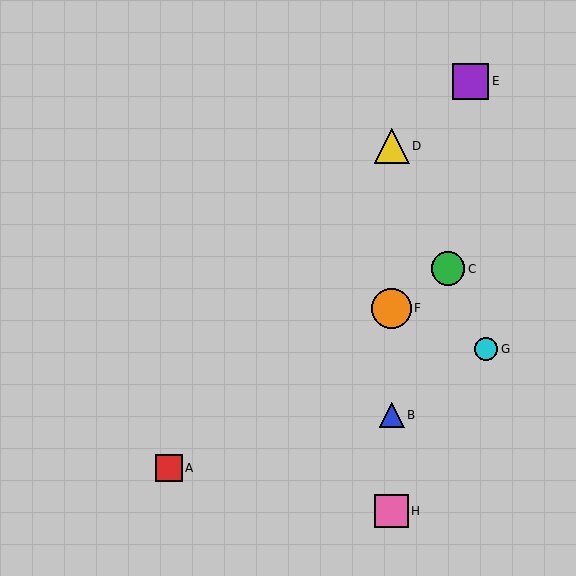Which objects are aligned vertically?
Objects B, D, F, H are aligned vertically.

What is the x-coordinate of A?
Object A is at x≈169.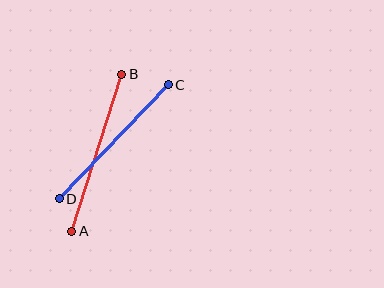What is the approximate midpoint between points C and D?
The midpoint is at approximately (114, 142) pixels.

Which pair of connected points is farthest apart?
Points A and B are farthest apart.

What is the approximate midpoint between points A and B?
The midpoint is at approximately (97, 153) pixels.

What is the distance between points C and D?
The distance is approximately 158 pixels.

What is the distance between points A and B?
The distance is approximately 165 pixels.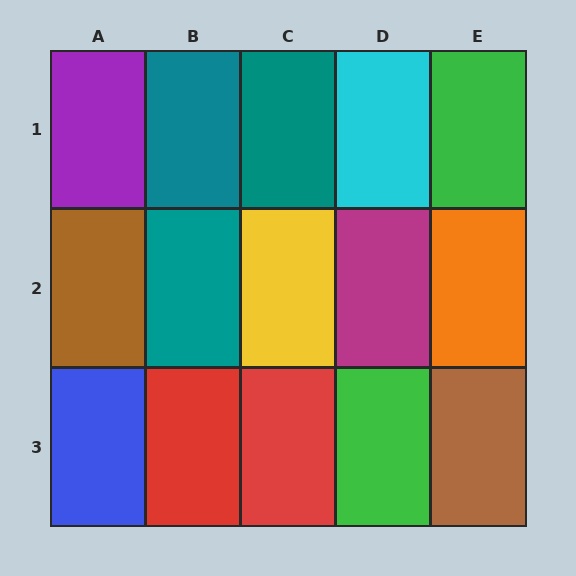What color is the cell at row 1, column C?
Teal.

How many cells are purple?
1 cell is purple.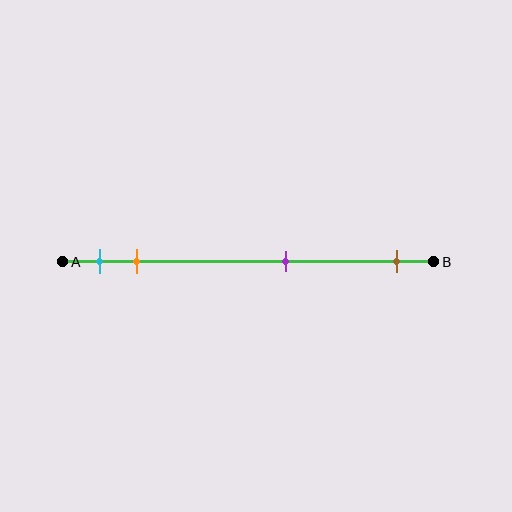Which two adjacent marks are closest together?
The cyan and orange marks are the closest adjacent pair.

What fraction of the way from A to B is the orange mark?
The orange mark is approximately 20% (0.2) of the way from A to B.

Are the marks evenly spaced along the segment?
No, the marks are not evenly spaced.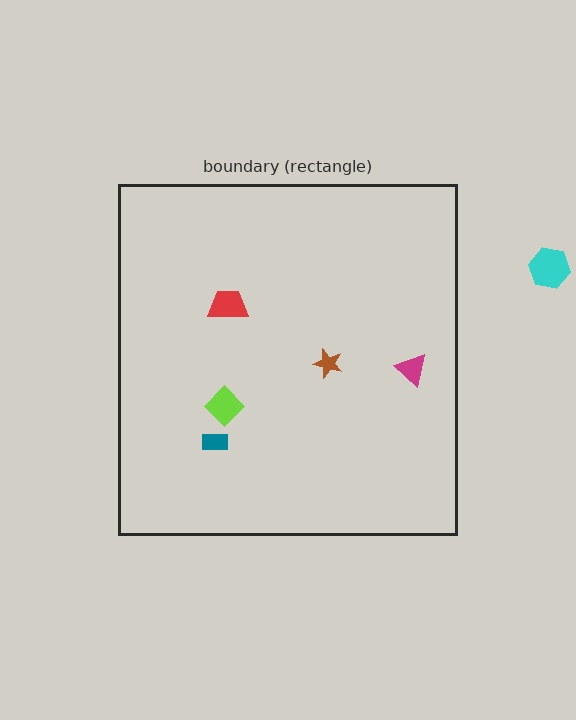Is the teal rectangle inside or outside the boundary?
Inside.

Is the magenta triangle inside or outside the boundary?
Inside.